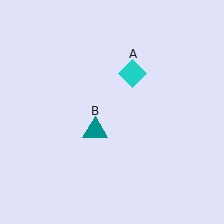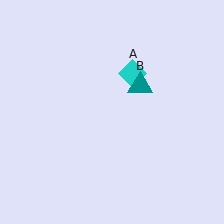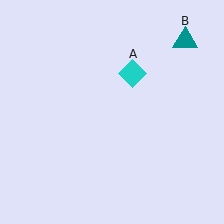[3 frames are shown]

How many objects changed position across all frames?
1 object changed position: teal triangle (object B).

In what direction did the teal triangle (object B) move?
The teal triangle (object B) moved up and to the right.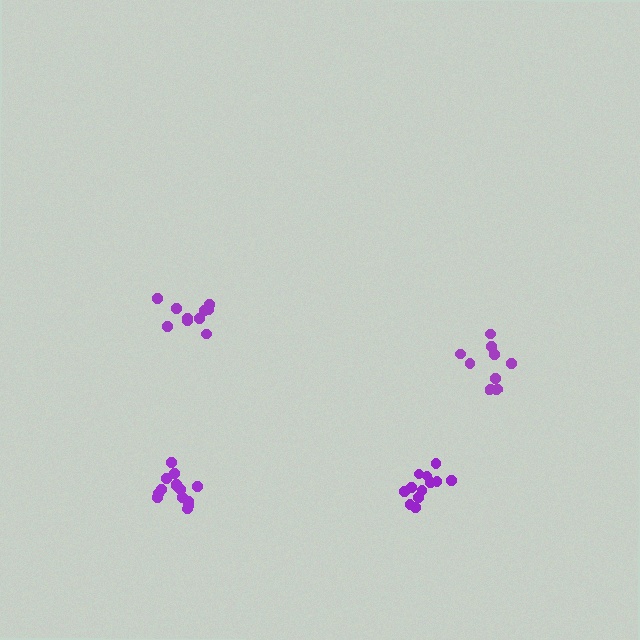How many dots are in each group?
Group 1: 9 dots, Group 2: 14 dots, Group 3: 12 dots, Group 4: 10 dots (45 total).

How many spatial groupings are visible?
There are 4 spatial groupings.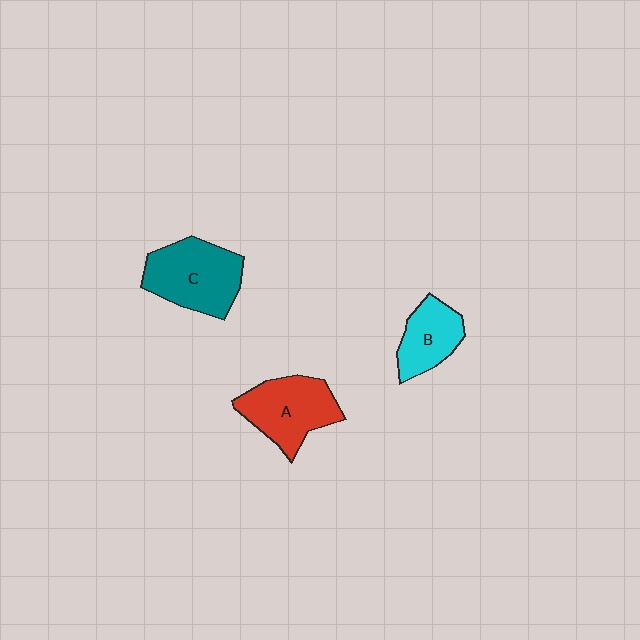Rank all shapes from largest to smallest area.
From largest to smallest: C (teal), A (red), B (cyan).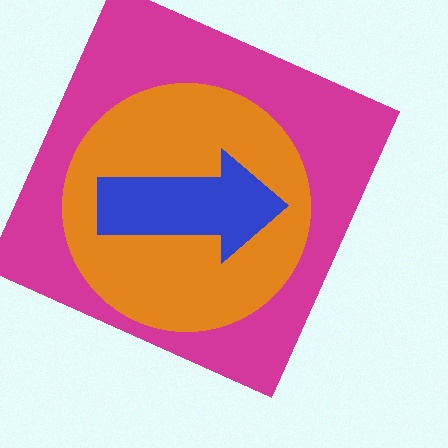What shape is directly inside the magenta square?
The orange circle.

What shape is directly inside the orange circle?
The blue arrow.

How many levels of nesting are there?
3.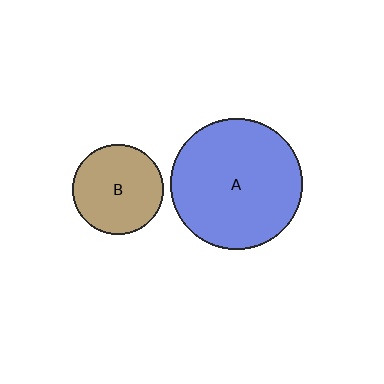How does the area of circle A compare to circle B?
Approximately 2.1 times.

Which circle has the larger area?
Circle A (blue).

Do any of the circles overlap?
No, none of the circles overlap.